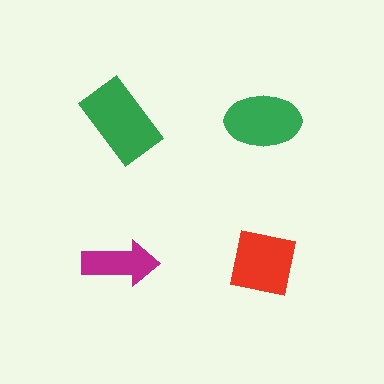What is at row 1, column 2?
A green ellipse.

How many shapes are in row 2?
2 shapes.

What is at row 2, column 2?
A red square.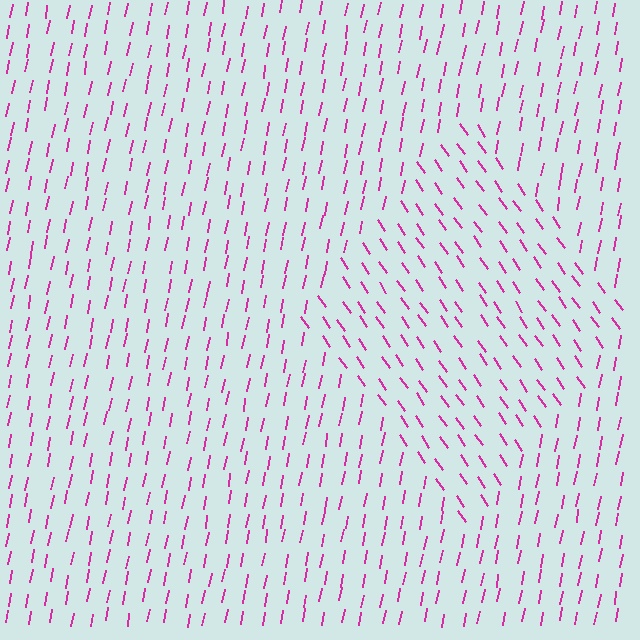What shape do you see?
I see a diamond.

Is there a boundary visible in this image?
Yes, there is a texture boundary formed by a change in line orientation.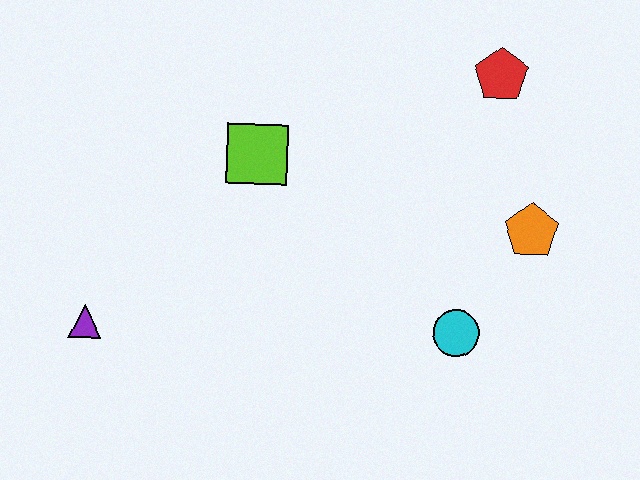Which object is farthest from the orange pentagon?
The purple triangle is farthest from the orange pentagon.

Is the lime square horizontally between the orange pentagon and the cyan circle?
No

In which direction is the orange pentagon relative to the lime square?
The orange pentagon is to the right of the lime square.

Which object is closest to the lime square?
The purple triangle is closest to the lime square.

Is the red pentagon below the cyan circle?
No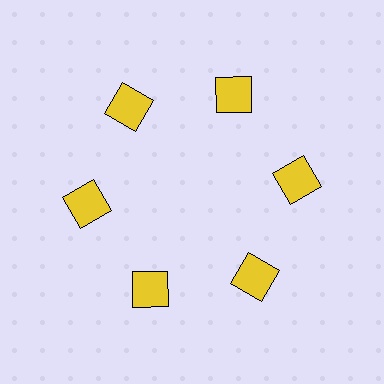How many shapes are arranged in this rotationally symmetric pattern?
There are 6 shapes, arranged in 6 groups of 1.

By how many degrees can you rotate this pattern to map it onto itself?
The pattern maps onto itself every 60 degrees of rotation.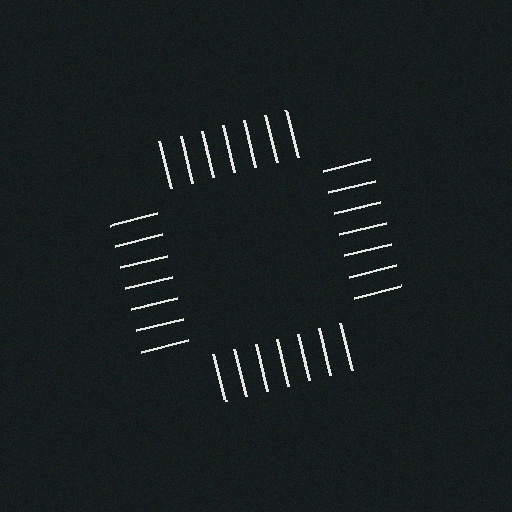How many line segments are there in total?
28 — 7 along each of the 4 edges.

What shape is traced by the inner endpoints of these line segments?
An illusory square — the line segments terminate on its edges but no continuous stroke is drawn.